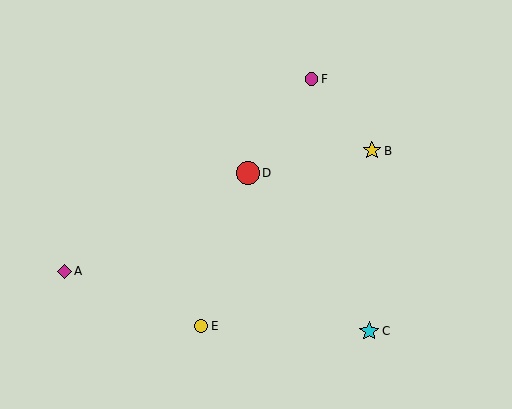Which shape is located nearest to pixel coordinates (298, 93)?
The magenta circle (labeled F) at (312, 79) is nearest to that location.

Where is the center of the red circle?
The center of the red circle is at (248, 173).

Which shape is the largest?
The red circle (labeled D) is the largest.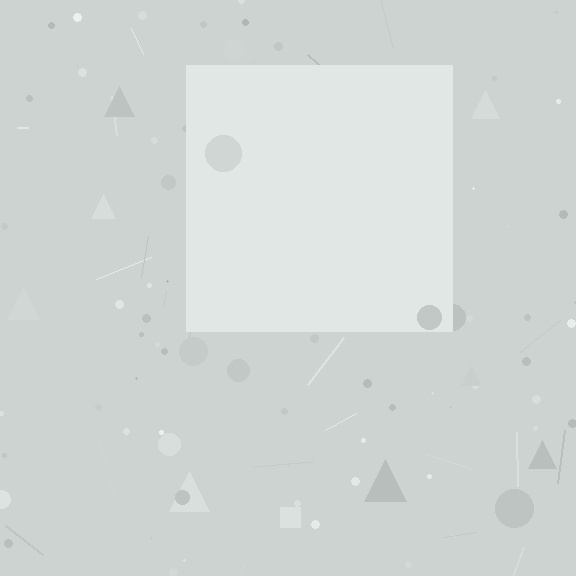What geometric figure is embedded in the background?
A square is embedded in the background.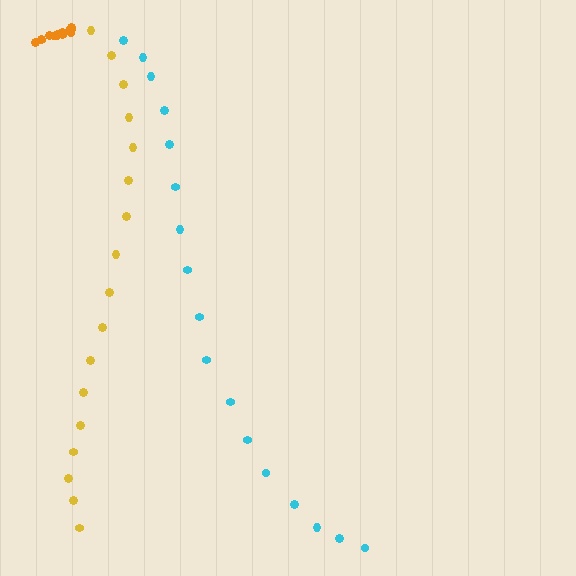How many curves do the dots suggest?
There are 3 distinct paths.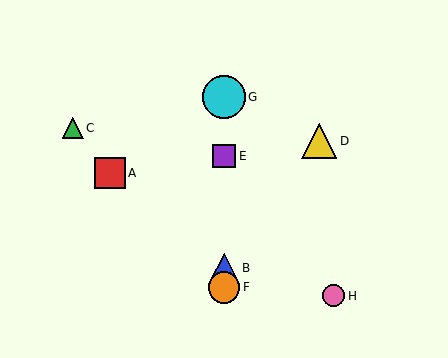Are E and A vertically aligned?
No, E is at x≈224 and A is at x≈110.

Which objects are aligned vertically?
Objects B, E, F, G are aligned vertically.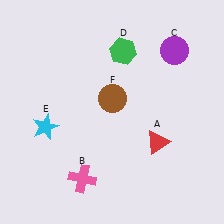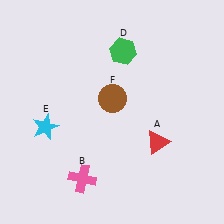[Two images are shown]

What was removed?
The purple circle (C) was removed in Image 2.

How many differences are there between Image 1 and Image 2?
There is 1 difference between the two images.